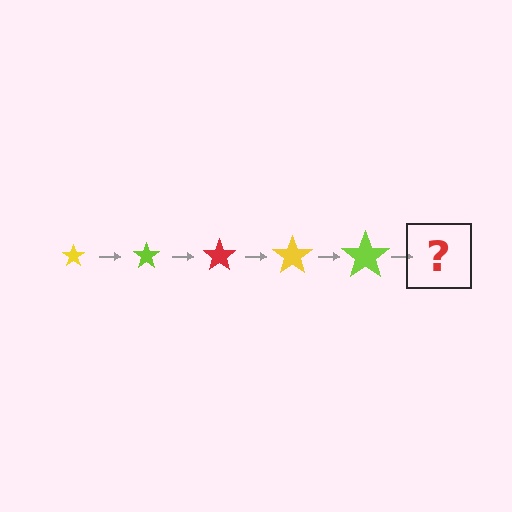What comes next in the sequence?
The next element should be a red star, larger than the previous one.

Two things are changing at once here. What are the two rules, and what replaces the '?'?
The two rules are that the star grows larger each step and the color cycles through yellow, lime, and red. The '?' should be a red star, larger than the previous one.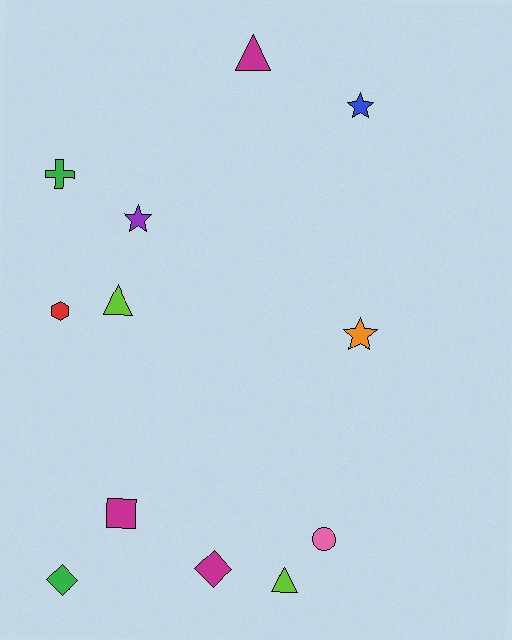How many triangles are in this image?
There are 3 triangles.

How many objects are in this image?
There are 12 objects.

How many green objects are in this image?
There are 2 green objects.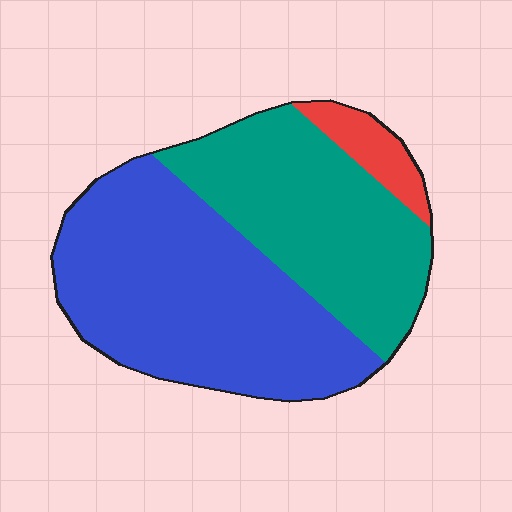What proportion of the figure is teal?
Teal takes up between a quarter and a half of the figure.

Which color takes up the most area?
Blue, at roughly 55%.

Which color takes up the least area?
Red, at roughly 5%.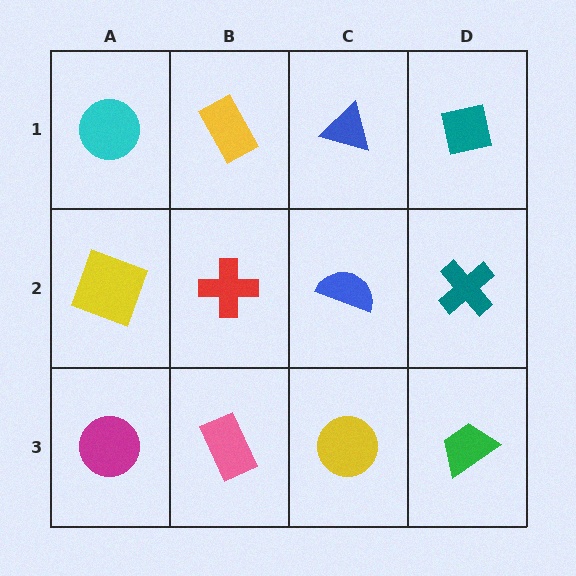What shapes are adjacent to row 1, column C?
A blue semicircle (row 2, column C), a yellow rectangle (row 1, column B), a teal square (row 1, column D).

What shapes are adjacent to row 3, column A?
A yellow square (row 2, column A), a pink rectangle (row 3, column B).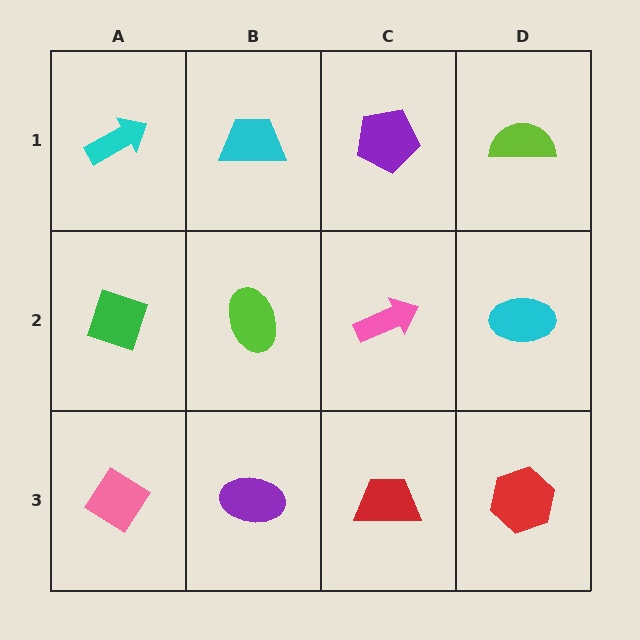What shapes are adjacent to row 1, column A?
A green diamond (row 2, column A), a cyan trapezoid (row 1, column B).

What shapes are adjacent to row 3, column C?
A pink arrow (row 2, column C), a purple ellipse (row 3, column B), a red hexagon (row 3, column D).